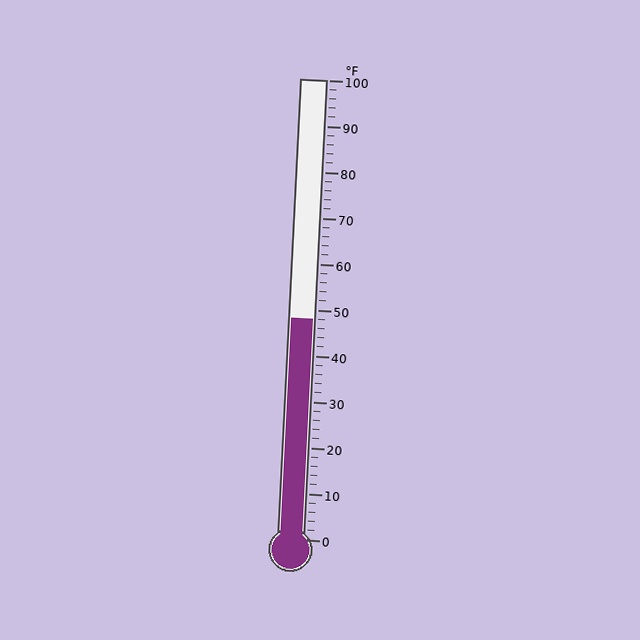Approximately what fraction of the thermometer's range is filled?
The thermometer is filled to approximately 50% of its range.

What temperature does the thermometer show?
The thermometer shows approximately 48°F.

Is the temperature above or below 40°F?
The temperature is above 40°F.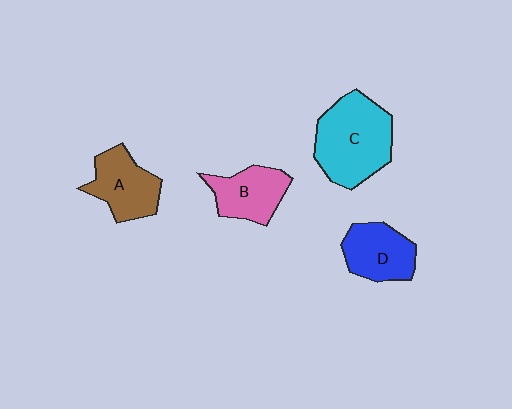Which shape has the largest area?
Shape C (cyan).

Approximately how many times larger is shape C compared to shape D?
Approximately 1.6 times.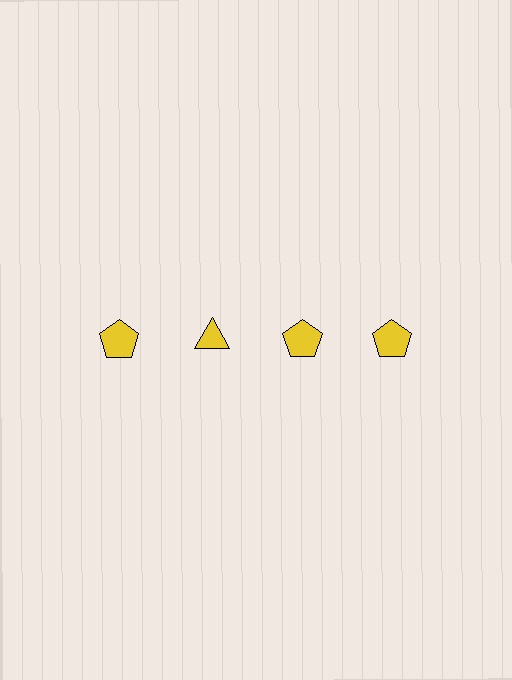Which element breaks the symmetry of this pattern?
The yellow triangle in the top row, second from left column breaks the symmetry. All other shapes are yellow pentagons.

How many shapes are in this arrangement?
There are 4 shapes arranged in a grid pattern.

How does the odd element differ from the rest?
It has a different shape: triangle instead of pentagon.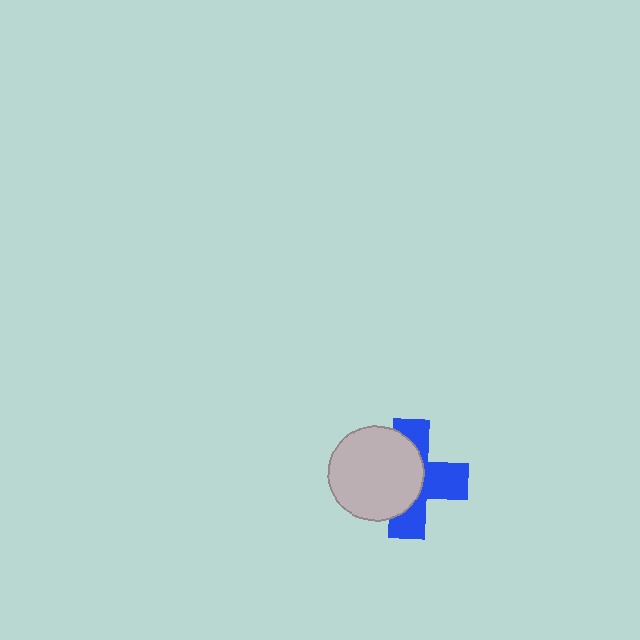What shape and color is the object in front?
The object in front is a light gray circle.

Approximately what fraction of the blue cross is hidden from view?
Roughly 51% of the blue cross is hidden behind the light gray circle.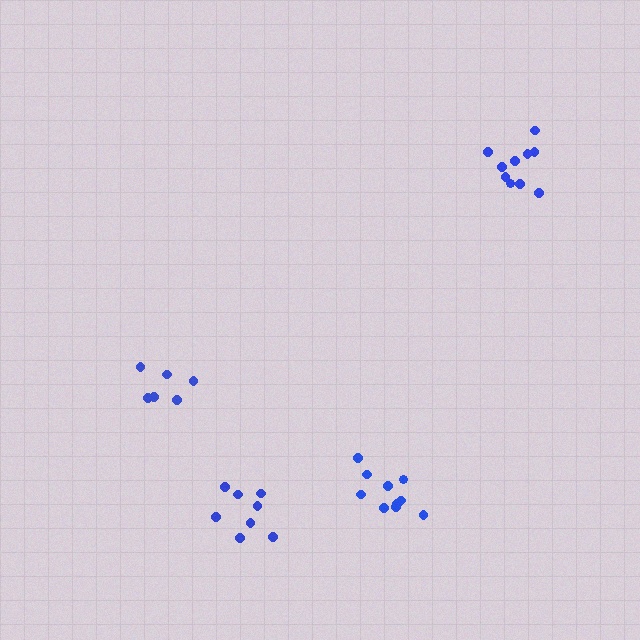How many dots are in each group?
Group 1: 10 dots, Group 2: 8 dots, Group 3: 10 dots, Group 4: 6 dots (34 total).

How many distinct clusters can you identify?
There are 4 distinct clusters.